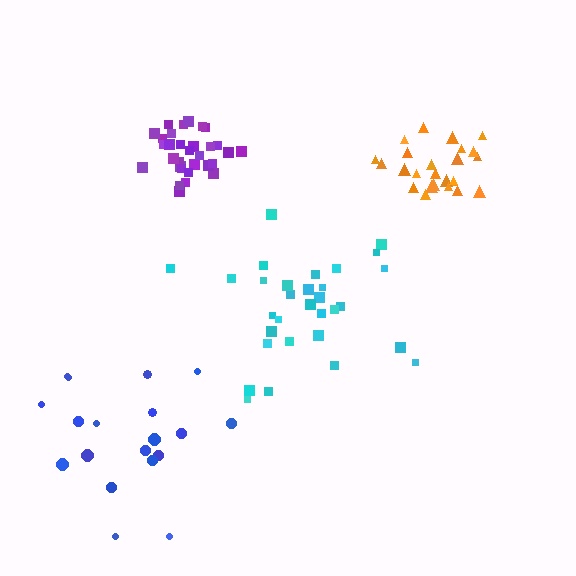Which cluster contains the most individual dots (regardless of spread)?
Cyan (31).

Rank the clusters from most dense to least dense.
purple, orange, cyan, blue.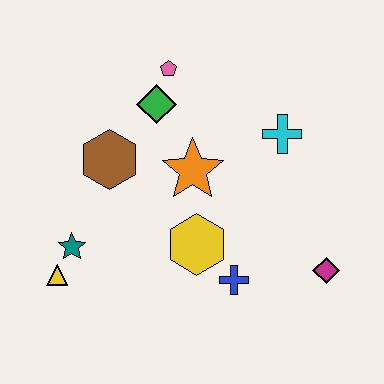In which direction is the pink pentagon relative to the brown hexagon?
The pink pentagon is above the brown hexagon.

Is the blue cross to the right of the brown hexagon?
Yes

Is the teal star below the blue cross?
No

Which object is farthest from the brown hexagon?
The magenta diamond is farthest from the brown hexagon.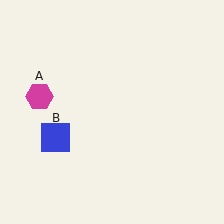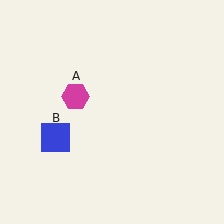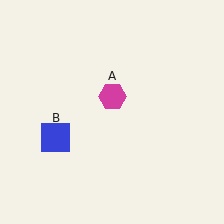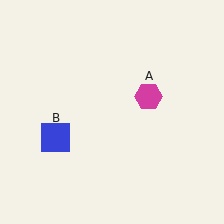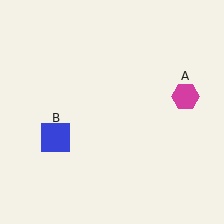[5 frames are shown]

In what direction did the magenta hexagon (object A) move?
The magenta hexagon (object A) moved right.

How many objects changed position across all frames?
1 object changed position: magenta hexagon (object A).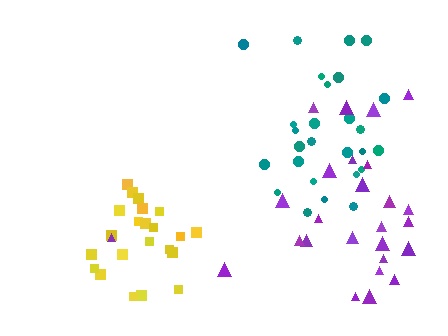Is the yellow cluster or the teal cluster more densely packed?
Yellow.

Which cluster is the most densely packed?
Yellow.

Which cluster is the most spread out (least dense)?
Purple.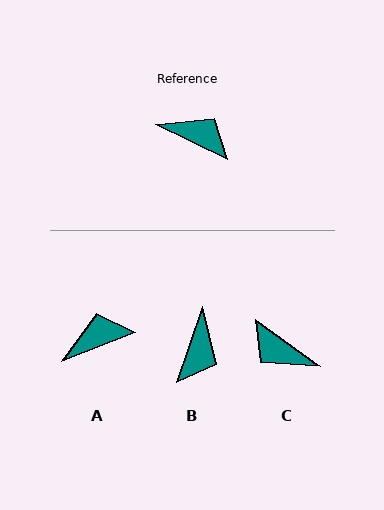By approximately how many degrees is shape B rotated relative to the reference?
Approximately 83 degrees clockwise.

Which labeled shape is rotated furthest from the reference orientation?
C, about 170 degrees away.